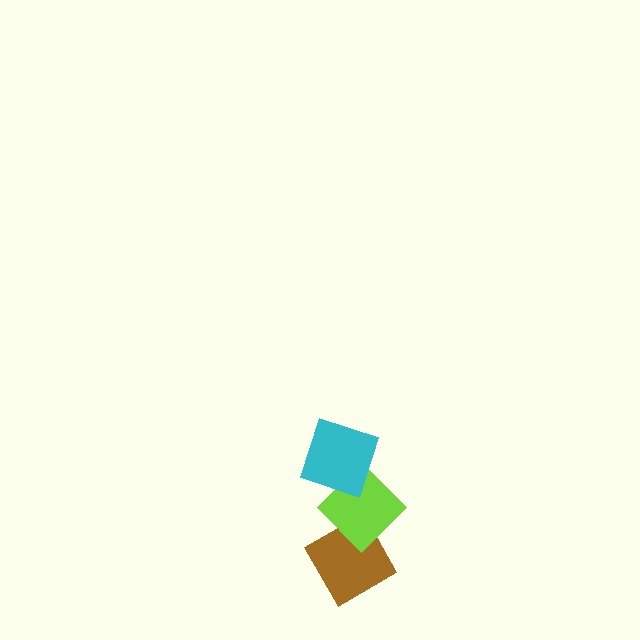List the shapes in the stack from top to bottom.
From top to bottom: the cyan diamond, the lime diamond, the brown diamond.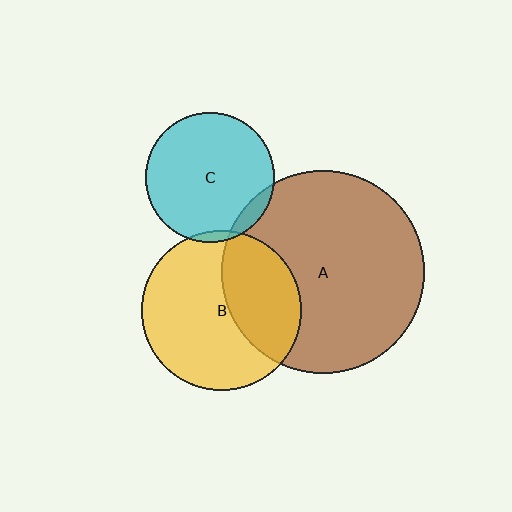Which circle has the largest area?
Circle A (brown).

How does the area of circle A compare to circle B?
Approximately 1.6 times.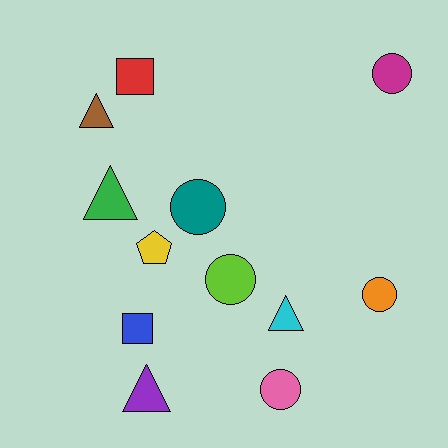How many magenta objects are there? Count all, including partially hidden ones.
There is 1 magenta object.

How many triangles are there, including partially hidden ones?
There are 4 triangles.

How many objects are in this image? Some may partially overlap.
There are 12 objects.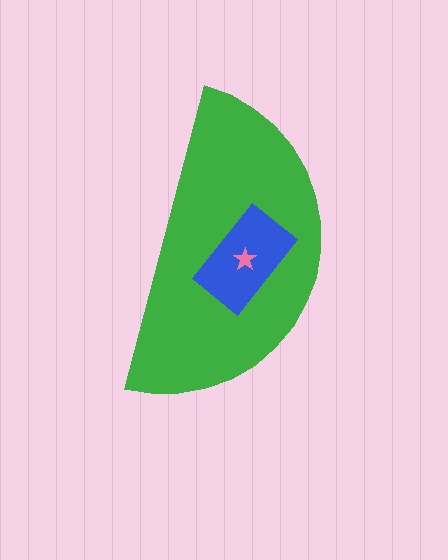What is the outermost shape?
The green semicircle.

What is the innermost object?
The pink star.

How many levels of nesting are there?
3.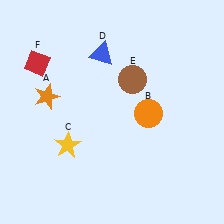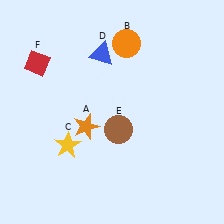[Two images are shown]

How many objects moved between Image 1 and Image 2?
3 objects moved between the two images.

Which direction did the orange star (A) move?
The orange star (A) moved right.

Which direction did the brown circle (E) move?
The brown circle (E) moved down.